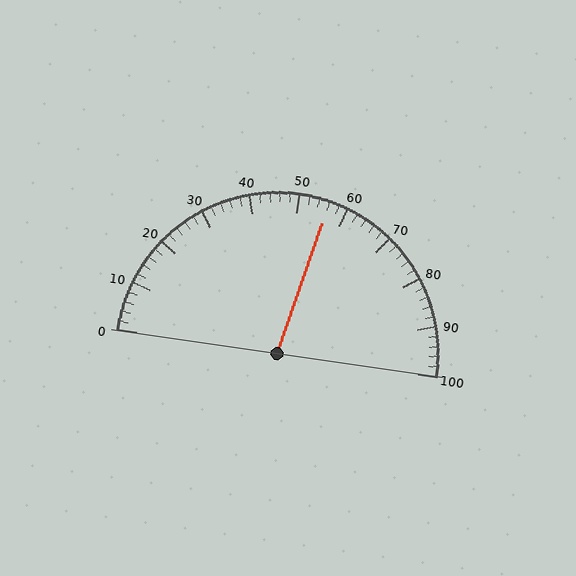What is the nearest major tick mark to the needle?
The nearest major tick mark is 60.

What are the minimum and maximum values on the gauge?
The gauge ranges from 0 to 100.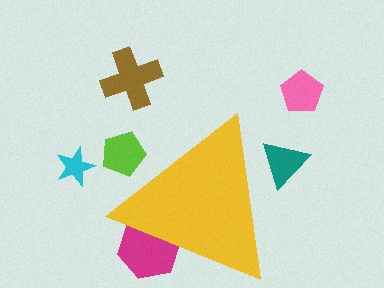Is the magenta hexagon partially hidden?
Yes, the magenta hexagon is partially hidden behind the yellow triangle.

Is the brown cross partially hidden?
No, the brown cross is fully visible.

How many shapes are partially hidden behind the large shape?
3 shapes are partially hidden.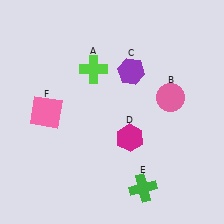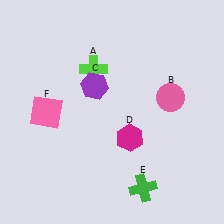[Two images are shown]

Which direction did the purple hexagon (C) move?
The purple hexagon (C) moved left.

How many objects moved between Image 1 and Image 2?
1 object moved between the two images.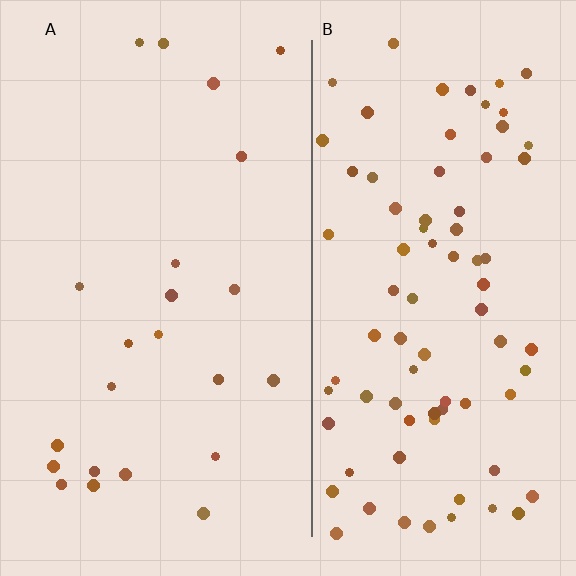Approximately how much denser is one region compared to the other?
Approximately 3.6× — region B over region A.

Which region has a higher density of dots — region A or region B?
B (the right).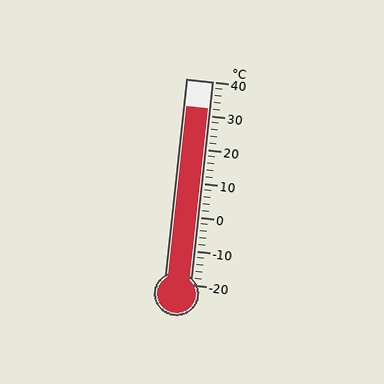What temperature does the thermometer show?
The thermometer shows approximately 32°C.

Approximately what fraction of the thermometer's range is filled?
The thermometer is filled to approximately 85% of its range.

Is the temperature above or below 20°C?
The temperature is above 20°C.